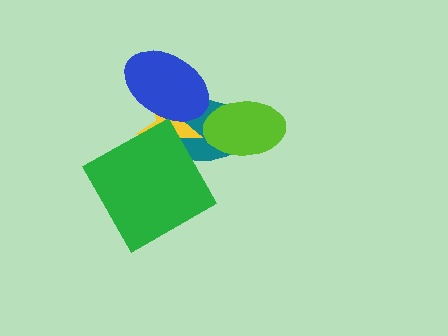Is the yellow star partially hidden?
Yes, it is partially covered by another shape.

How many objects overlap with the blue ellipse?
2 objects overlap with the blue ellipse.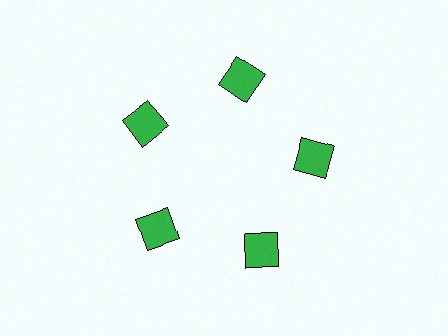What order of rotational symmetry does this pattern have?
This pattern has 5-fold rotational symmetry.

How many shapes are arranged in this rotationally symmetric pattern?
There are 5 shapes, arranged in 5 groups of 1.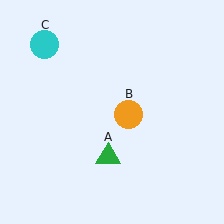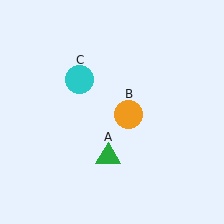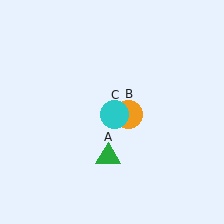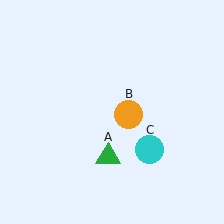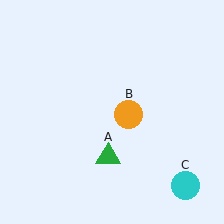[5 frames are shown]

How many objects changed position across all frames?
1 object changed position: cyan circle (object C).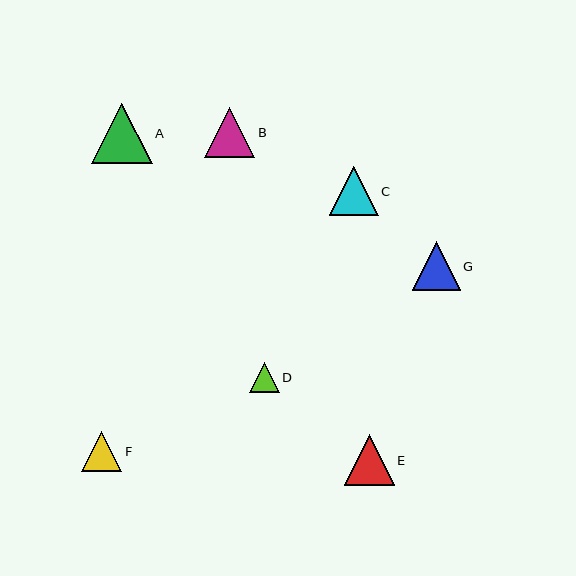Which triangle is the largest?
Triangle A is the largest with a size of approximately 60 pixels.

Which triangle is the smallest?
Triangle D is the smallest with a size of approximately 30 pixels.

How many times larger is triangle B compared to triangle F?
Triangle B is approximately 1.2 times the size of triangle F.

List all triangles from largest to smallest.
From largest to smallest: A, E, B, C, G, F, D.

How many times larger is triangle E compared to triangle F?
Triangle E is approximately 1.2 times the size of triangle F.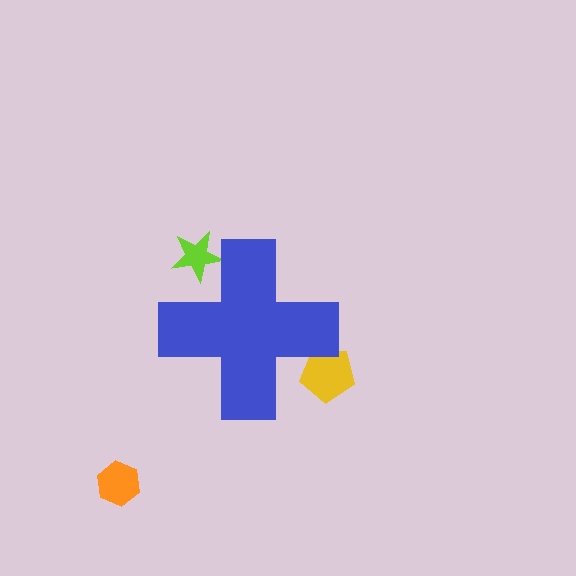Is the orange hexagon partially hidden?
No, the orange hexagon is fully visible.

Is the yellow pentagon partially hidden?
Yes, the yellow pentagon is partially hidden behind the blue cross.